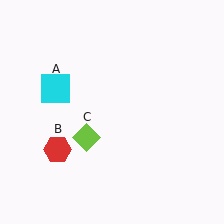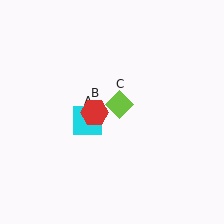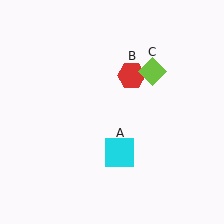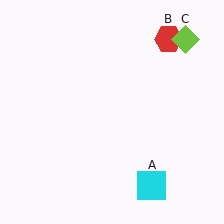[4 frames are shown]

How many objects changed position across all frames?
3 objects changed position: cyan square (object A), red hexagon (object B), lime diamond (object C).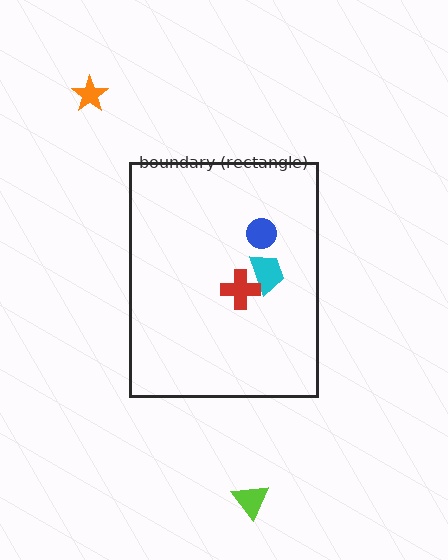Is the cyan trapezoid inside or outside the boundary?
Inside.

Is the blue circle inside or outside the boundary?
Inside.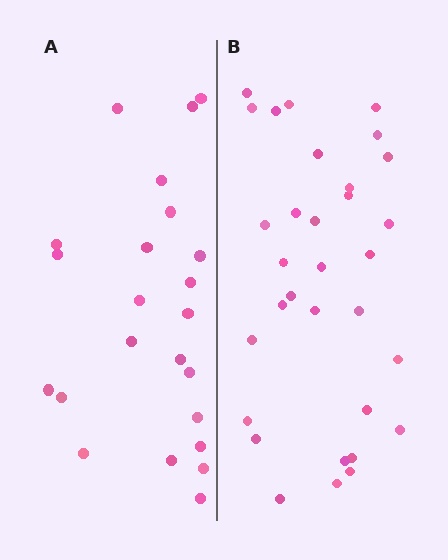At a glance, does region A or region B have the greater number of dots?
Region B (the right region) has more dots.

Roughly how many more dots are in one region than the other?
Region B has roughly 8 or so more dots than region A.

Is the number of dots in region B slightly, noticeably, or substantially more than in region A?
Region B has noticeably more, but not dramatically so. The ratio is roughly 1.4 to 1.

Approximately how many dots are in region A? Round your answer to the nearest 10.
About 20 dots. (The exact count is 23, which rounds to 20.)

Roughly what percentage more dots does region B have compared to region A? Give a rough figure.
About 40% more.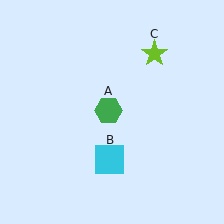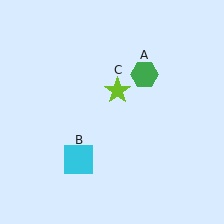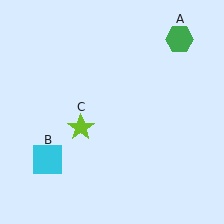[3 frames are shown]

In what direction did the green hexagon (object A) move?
The green hexagon (object A) moved up and to the right.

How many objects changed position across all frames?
3 objects changed position: green hexagon (object A), cyan square (object B), lime star (object C).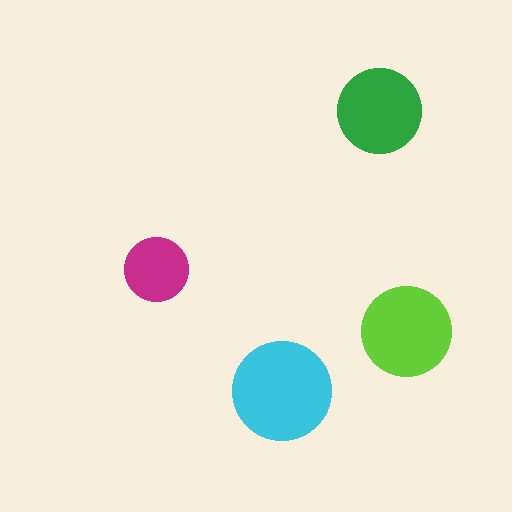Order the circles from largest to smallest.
the cyan one, the lime one, the green one, the magenta one.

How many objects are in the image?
There are 4 objects in the image.